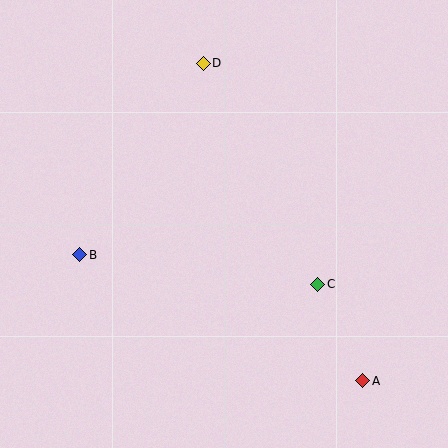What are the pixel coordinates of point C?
Point C is at (318, 284).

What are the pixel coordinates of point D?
Point D is at (203, 63).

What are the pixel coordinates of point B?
Point B is at (80, 255).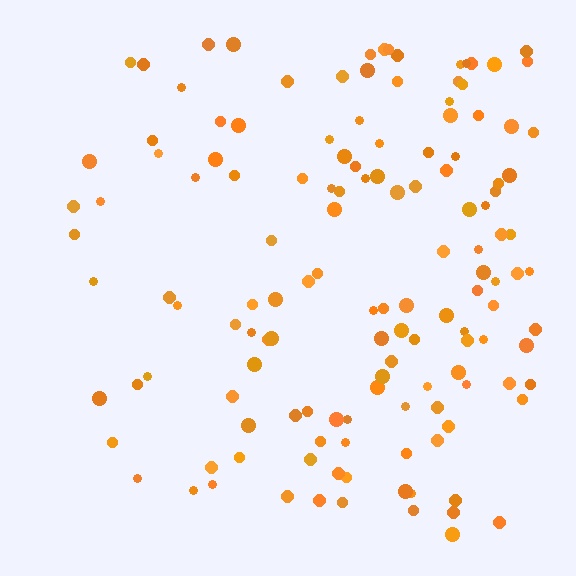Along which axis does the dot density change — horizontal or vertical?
Horizontal.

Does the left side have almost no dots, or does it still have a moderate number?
Still a moderate number, just noticeably fewer than the right.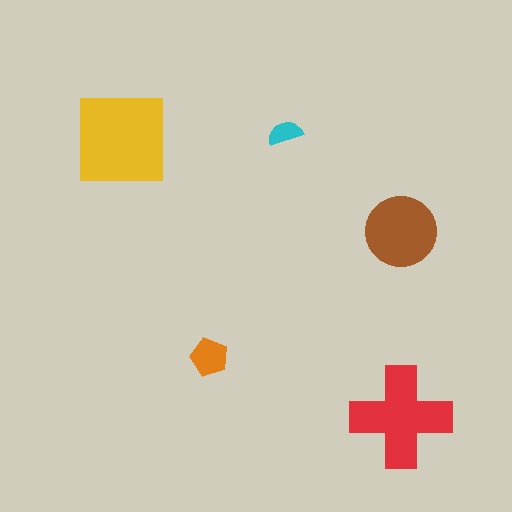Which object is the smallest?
The cyan semicircle.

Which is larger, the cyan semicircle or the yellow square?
The yellow square.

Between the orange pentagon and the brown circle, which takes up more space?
The brown circle.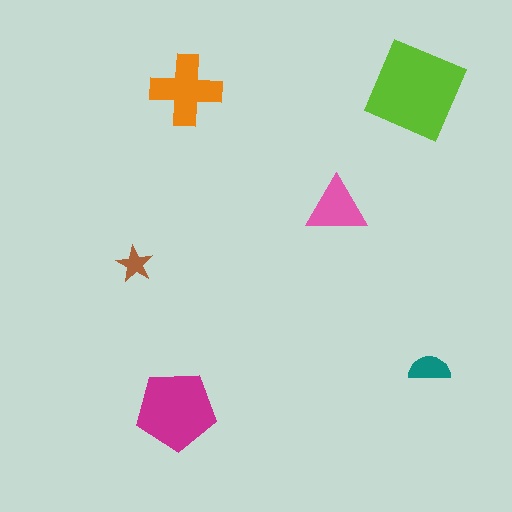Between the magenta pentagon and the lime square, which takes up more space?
The lime square.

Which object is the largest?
The lime square.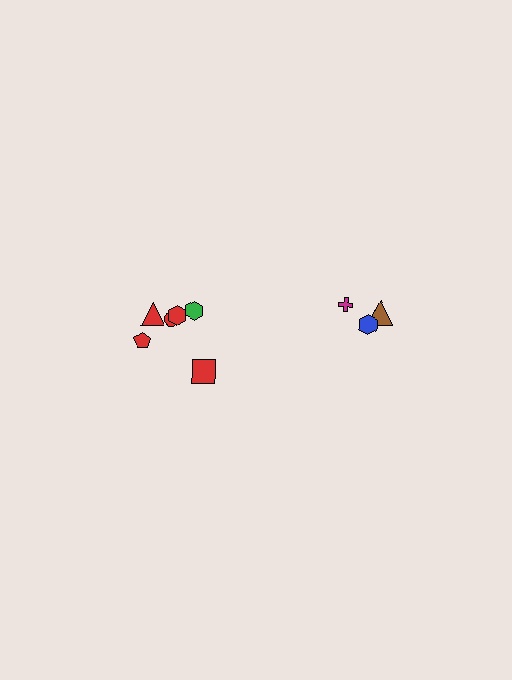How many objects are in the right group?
There are 3 objects.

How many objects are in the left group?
There are 6 objects.